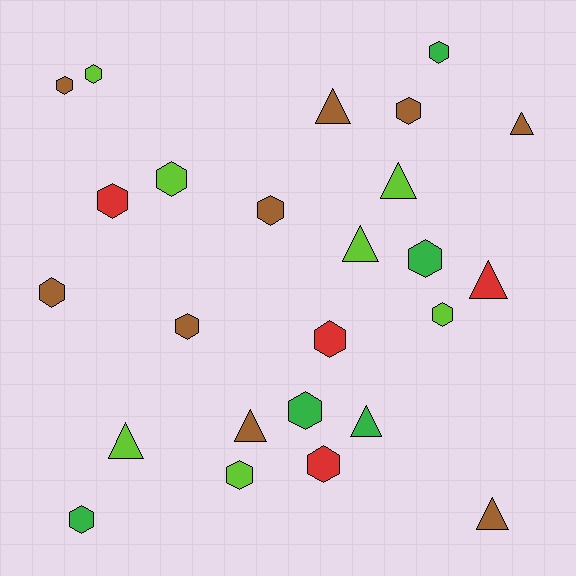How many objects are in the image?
There are 25 objects.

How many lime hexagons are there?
There are 4 lime hexagons.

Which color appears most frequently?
Brown, with 9 objects.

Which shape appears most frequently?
Hexagon, with 16 objects.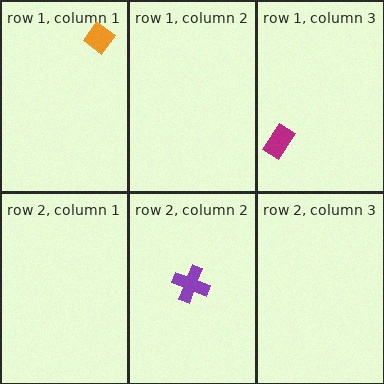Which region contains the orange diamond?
The row 1, column 1 region.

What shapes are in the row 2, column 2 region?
The purple cross.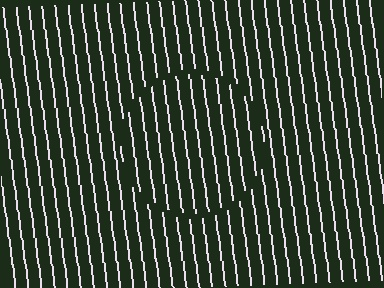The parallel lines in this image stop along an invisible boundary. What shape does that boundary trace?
An illusory circle. The interior of the shape contains the same grating, shifted by half a period — the contour is defined by the phase discontinuity where line-ends from the inner and outer gratings abut.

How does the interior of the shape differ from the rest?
The interior of the shape contains the same grating, shifted by half a period — the contour is defined by the phase discontinuity where line-ends from the inner and outer gratings abut.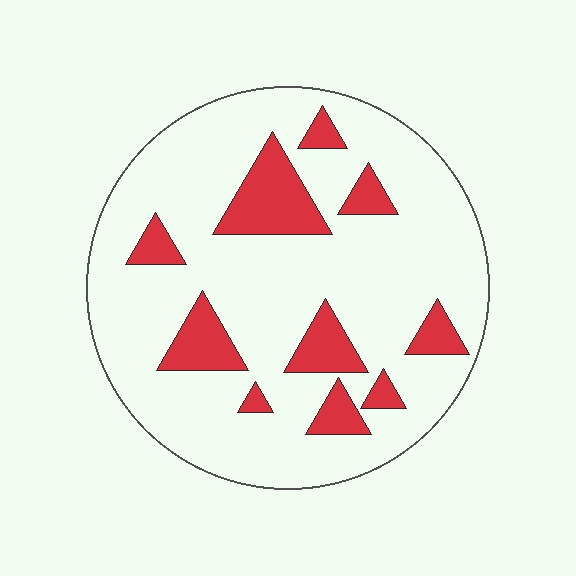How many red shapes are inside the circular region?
10.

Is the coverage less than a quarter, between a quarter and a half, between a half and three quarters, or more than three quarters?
Less than a quarter.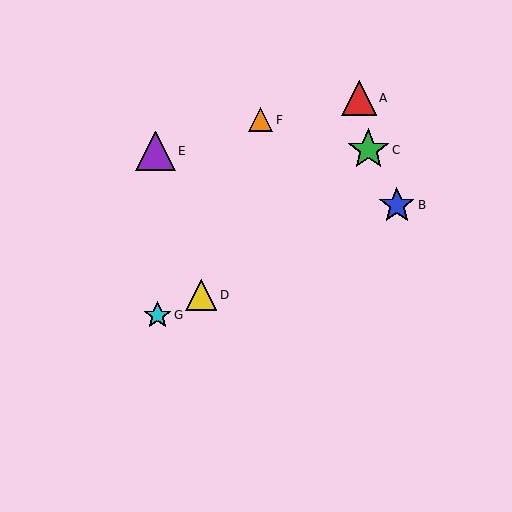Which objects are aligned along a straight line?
Objects B, D, G are aligned along a straight line.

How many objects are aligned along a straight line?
3 objects (B, D, G) are aligned along a straight line.